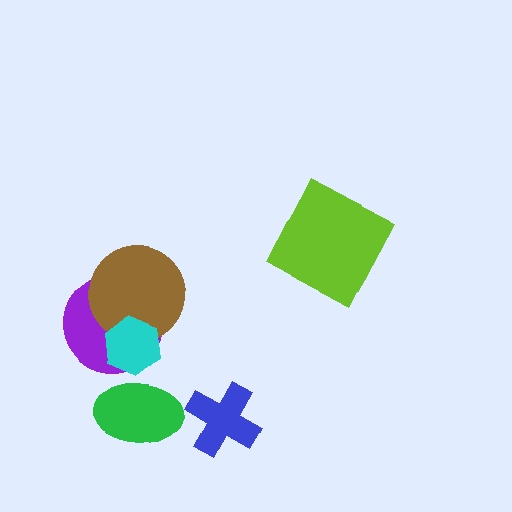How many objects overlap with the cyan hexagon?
3 objects overlap with the cyan hexagon.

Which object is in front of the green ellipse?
The cyan hexagon is in front of the green ellipse.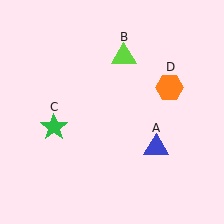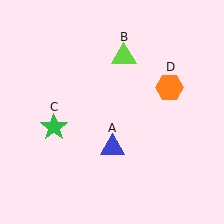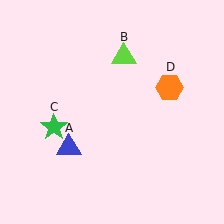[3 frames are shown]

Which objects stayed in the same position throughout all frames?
Lime triangle (object B) and green star (object C) and orange hexagon (object D) remained stationary.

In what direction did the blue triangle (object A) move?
The blue triangle (object A) moved left.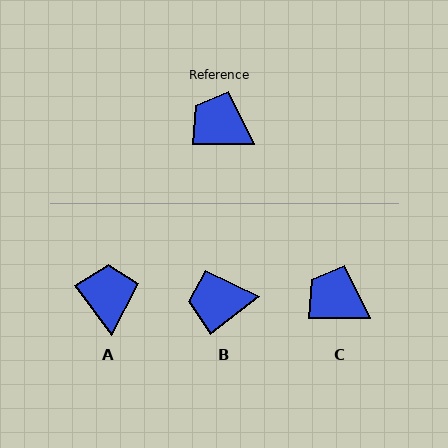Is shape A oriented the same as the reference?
No, it is off by about 53 degrees.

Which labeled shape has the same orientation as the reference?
C.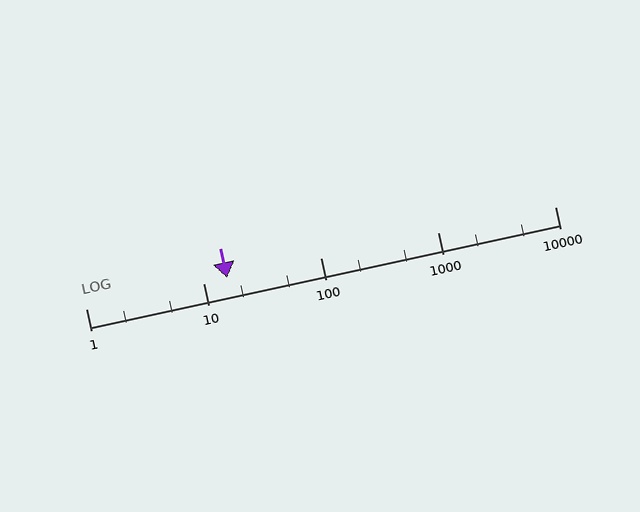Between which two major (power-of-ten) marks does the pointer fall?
The pointer is between 10 and 100.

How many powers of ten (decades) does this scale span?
The scale spans 4 decades, from 1 to 10000.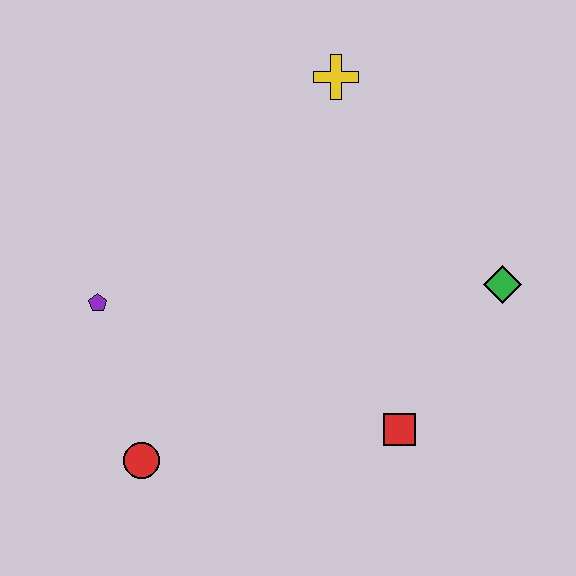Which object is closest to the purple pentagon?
The red circle is closest to the purple pentagon.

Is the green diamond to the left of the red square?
No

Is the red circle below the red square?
Yes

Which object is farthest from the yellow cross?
The red circle is farthest from the yellow cross.